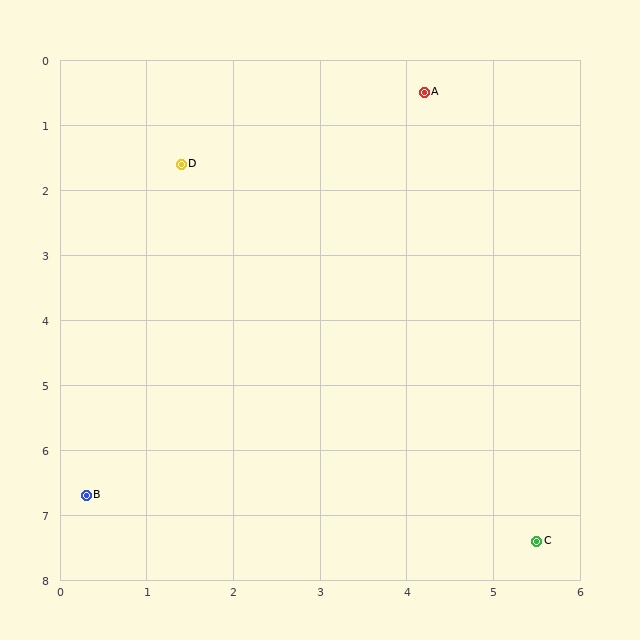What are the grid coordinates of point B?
Point B is at approximately (0.3, 6.7).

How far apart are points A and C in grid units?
Points A and C are about 7.0 grid units apart.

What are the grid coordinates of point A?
Point A is at approximately (4.2, 0.5).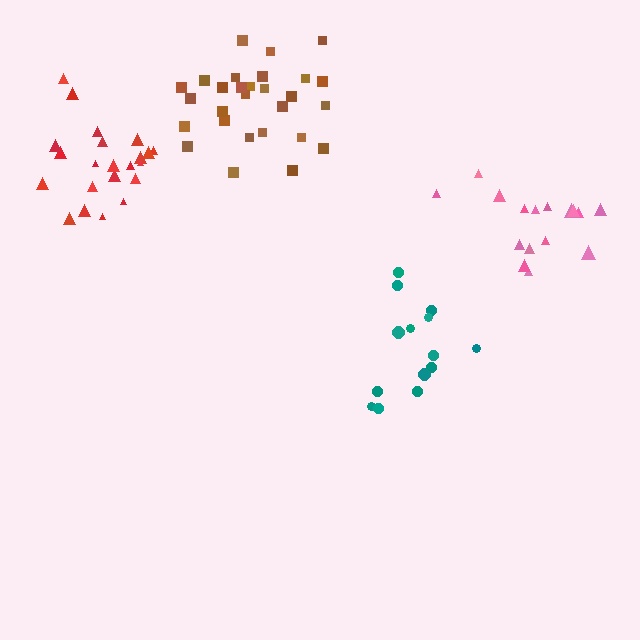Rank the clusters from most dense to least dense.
red, brown, pink, teal.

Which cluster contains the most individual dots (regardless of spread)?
Brown (28).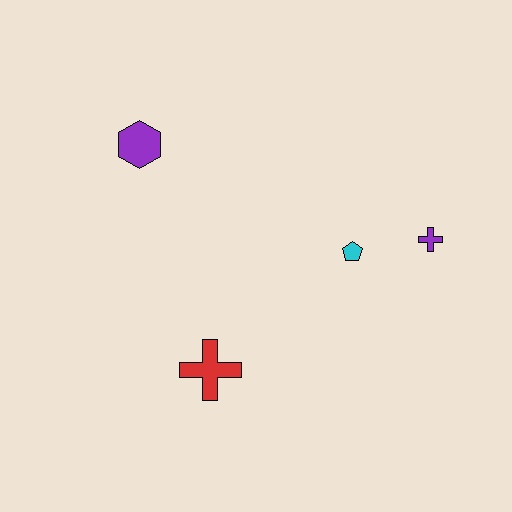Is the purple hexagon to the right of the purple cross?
No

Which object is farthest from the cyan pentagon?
The purple hexagon is farthest from the cyan pentagon.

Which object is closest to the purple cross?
The cyan pentagon is closest to the purple cross.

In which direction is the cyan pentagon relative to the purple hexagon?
The cyan pentagon is to the right of the purple hexagon.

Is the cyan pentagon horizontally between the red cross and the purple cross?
Yes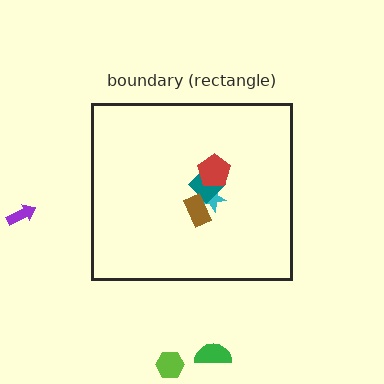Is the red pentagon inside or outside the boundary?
Inside.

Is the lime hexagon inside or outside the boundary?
Outside.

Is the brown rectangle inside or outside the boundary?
Inside.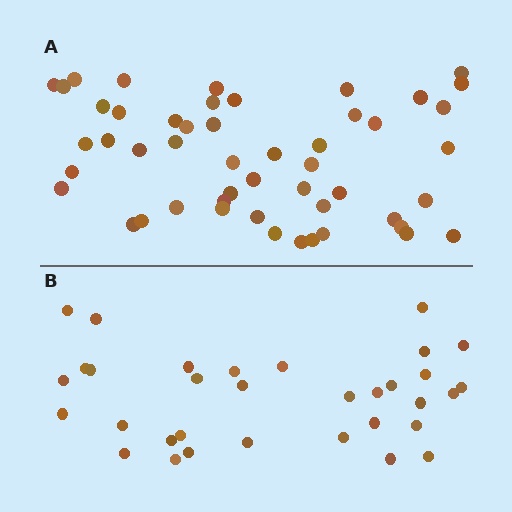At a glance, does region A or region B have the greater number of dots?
Region A (the top region) has more dots.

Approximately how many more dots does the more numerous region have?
Region A has approximately 15 more dots than region B.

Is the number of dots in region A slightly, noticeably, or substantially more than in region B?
Region A has substantially more. The ratio is roughly 1.5 to 1.